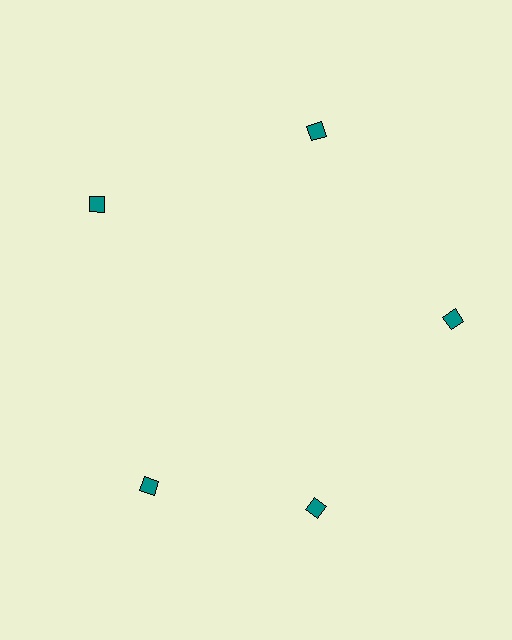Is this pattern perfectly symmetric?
No. The 5 teal diamonds are arranged in a ring, but one element near the 8 o'clock position is rotated out of alignment along the ring, breaking the 5-fold rotational symmetry.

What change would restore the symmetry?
The symmetry would be restored by rotating it back into even spacing with its neighbors so that all 5 diamonds sit at equal angles and equal distance from the center.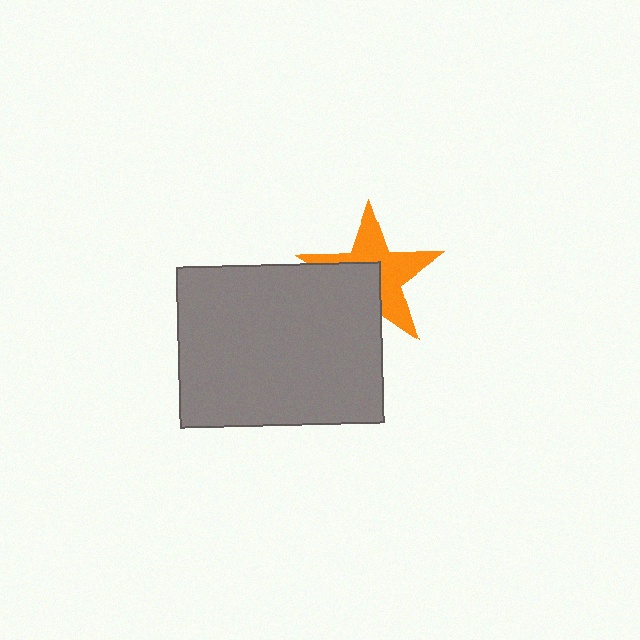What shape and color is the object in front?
The object in front is a gray rectangle.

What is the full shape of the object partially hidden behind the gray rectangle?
The partially hidden object is an orange star.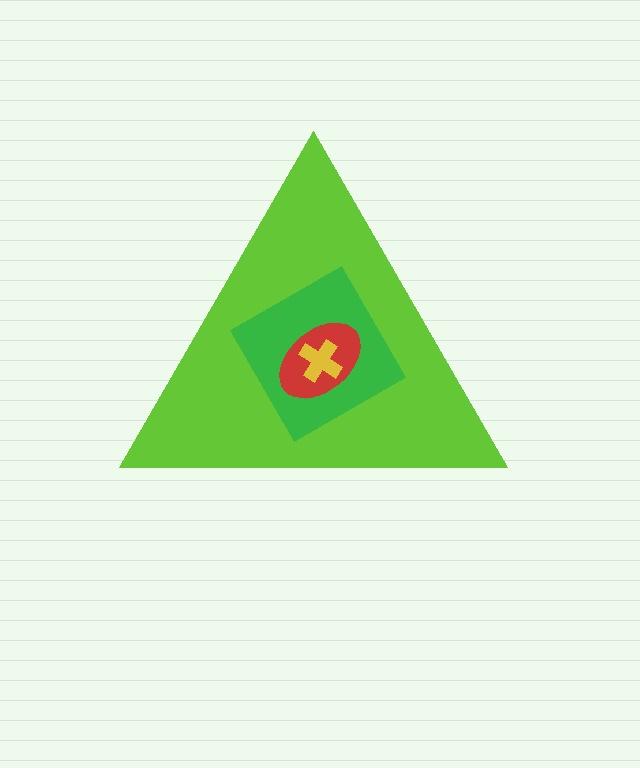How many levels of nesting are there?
4.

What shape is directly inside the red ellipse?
The yellow cross.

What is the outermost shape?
The lime triangle.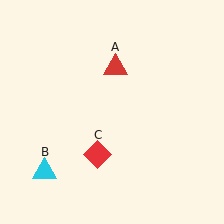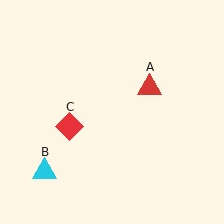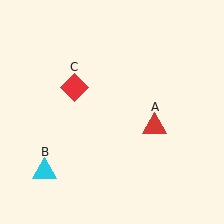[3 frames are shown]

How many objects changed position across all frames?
2 objects changed position: red triangle (object A), red diamond (object C).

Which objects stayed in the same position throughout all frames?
Cyan triangle (object B) remained stationary.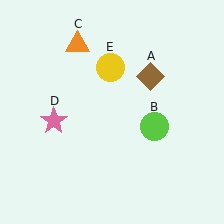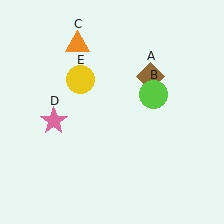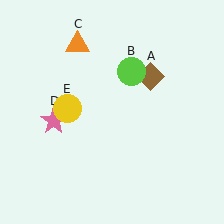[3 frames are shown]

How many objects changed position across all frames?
2 objects changed position: lime circle (object B), yellow circle (object E).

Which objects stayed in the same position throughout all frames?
Brown diamond (object A) and orange triangle (object C) and pink star (object D) remained stationary.